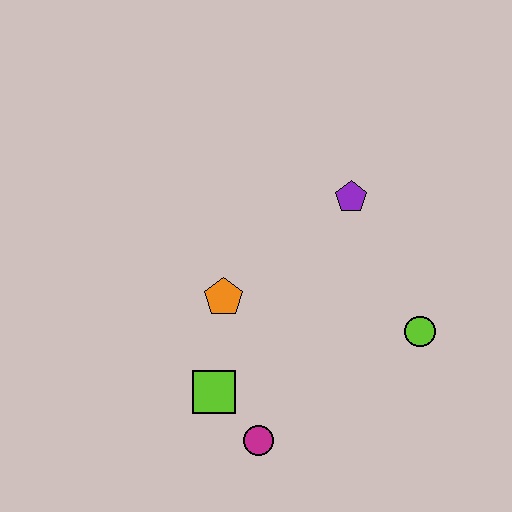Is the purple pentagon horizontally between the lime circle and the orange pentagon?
Yes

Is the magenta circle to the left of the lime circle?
Yes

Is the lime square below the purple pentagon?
Yes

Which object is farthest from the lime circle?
The lime square is farthest from the lime circle.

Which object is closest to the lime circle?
The purple pentagon is closest to the lime circle.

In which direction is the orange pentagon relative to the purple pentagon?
The orange pentagon is to the left of the purple pentagon.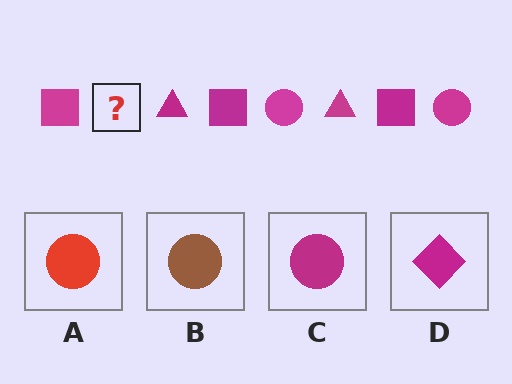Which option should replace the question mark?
Option C.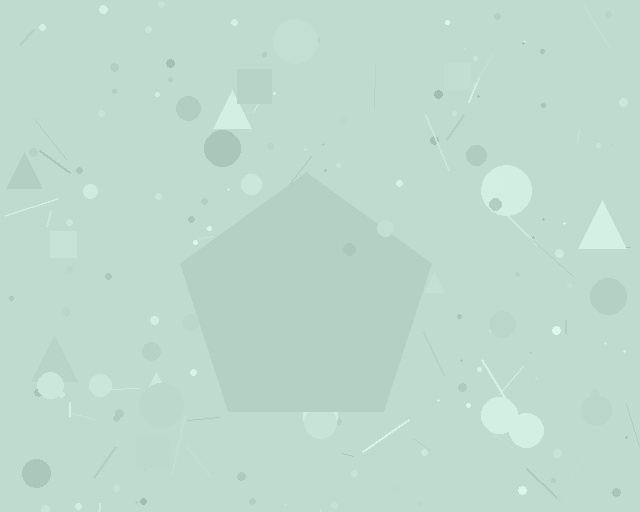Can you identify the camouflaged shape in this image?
The camouflaged shape is a pentagon.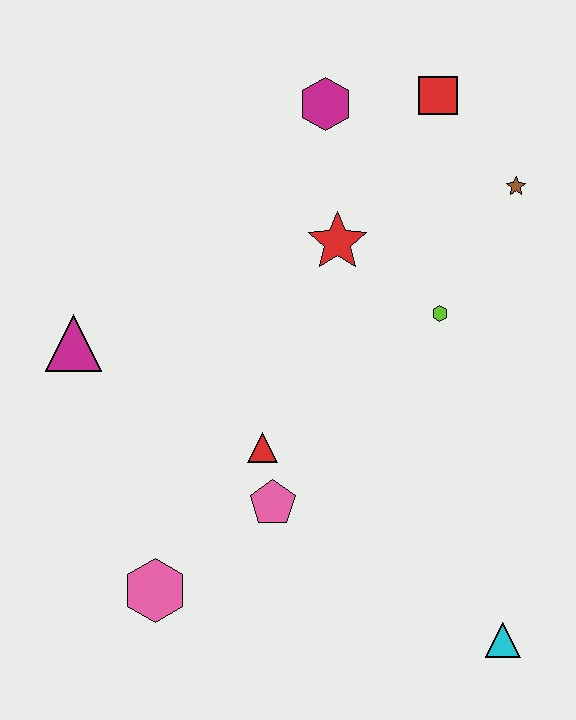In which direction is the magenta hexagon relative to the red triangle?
The magenta hexagon is above the red triangle.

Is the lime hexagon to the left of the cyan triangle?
Yes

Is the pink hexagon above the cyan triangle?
Yes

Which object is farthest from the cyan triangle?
The magenta hexagon is farthest from the cyan triangle.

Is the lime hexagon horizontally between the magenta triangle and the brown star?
Yes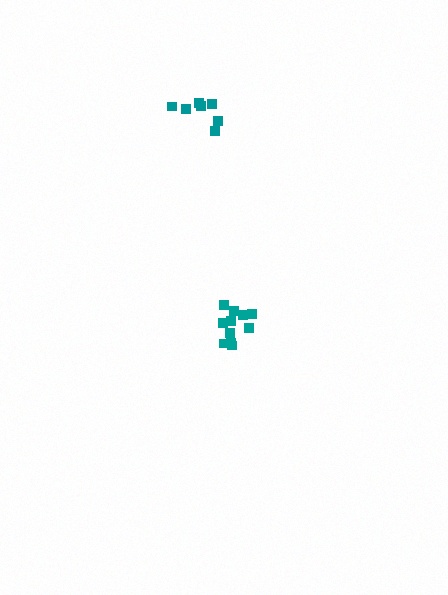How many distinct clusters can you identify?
There are 2 distinct clusters.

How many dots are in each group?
Group 1: 11 dots, Group 2: 7 dots (18 total).